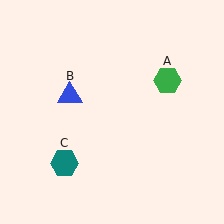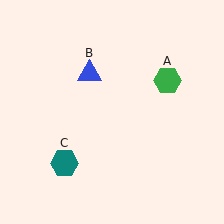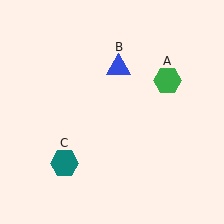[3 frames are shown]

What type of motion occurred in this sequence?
The blue triangle (object B) rotated clockwise around the center of the scene.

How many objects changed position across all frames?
1 object changed position: blue triangle (object B).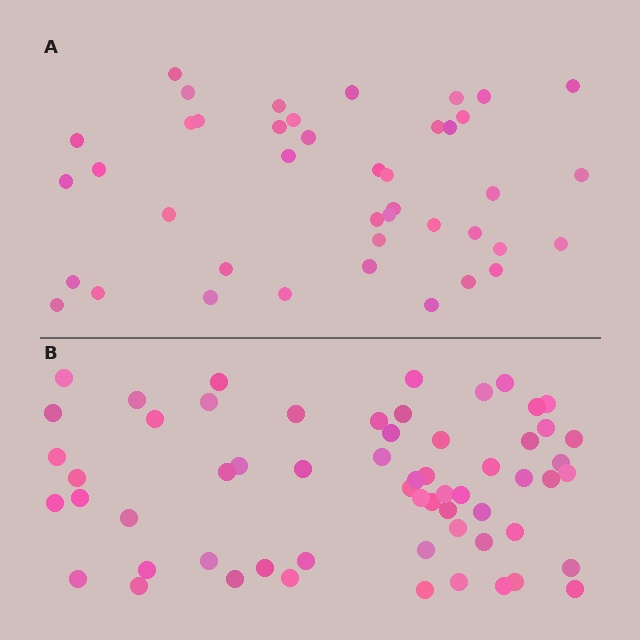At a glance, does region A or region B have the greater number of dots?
Region B (the bottom region) has more dots.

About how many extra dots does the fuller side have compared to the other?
Region B has approximately 20 more dots than region A.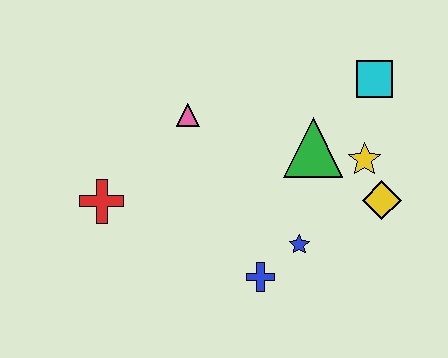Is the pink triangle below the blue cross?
No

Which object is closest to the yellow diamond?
The yellow star is closest to the yellow diamond.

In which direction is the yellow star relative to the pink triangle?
The yellow star is to the right of the pink triangle.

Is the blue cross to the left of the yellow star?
Yes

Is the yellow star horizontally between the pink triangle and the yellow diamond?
Yes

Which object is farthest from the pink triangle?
The yellow diamond is farthest from the pink triangle.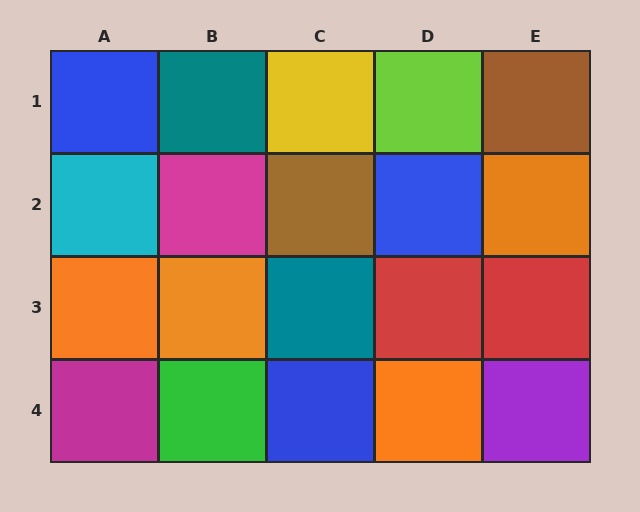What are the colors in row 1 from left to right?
Blue, teal, yellow, lime, brown.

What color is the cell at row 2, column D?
Blue.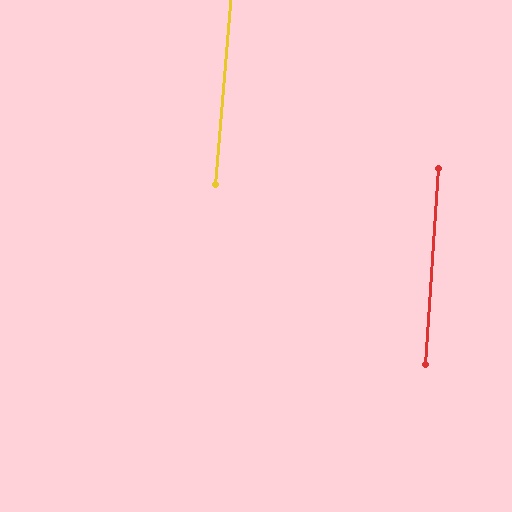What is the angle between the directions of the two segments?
Approximately 1 degree.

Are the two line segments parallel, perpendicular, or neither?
Parallel — their directions differ by only 0.9°.